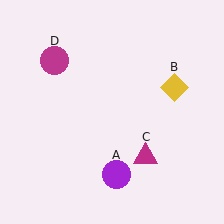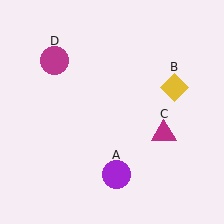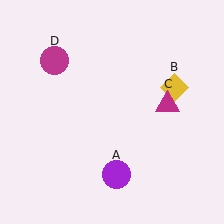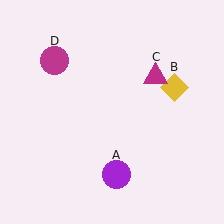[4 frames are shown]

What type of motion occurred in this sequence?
The magenta triangle (object C) rotated counterclockwise around the center of the scene.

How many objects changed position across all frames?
1 object changed position: magenta triangle (object C).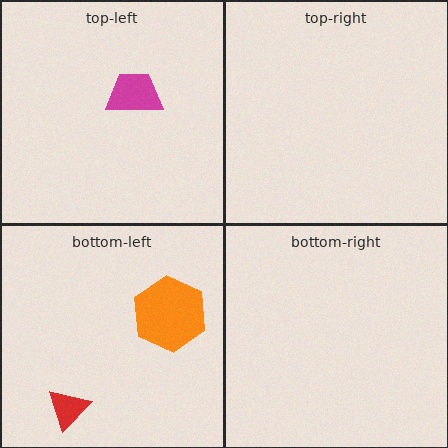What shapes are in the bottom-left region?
The red triangle, the orange hexagon.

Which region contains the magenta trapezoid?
The top-left region.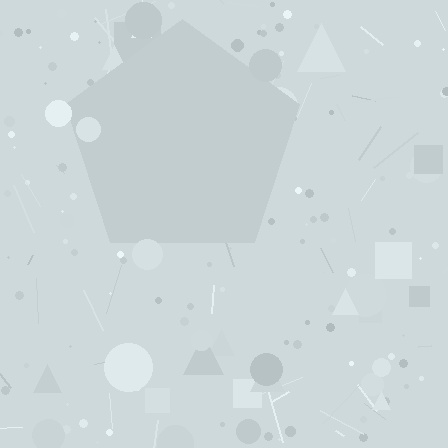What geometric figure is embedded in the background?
A pentagon is embedded in the background.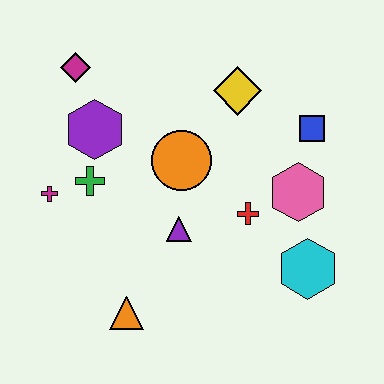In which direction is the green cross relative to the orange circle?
The green cross is to the left of the orange circle.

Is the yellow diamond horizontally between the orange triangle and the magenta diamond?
No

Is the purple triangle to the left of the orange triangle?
No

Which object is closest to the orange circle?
The purple triangle is closest to the orange circle.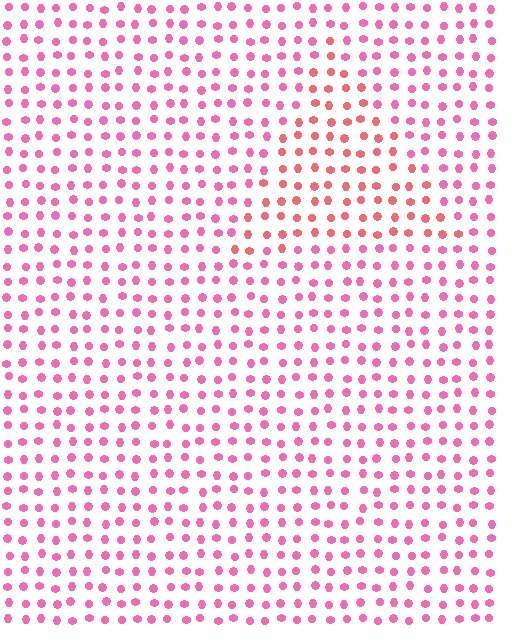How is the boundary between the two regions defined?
The boundary is defined purely by a slight shift in hue (about 31 degrees). Spacing, size, and orientation are identical on both sides.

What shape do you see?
I see a triangle.